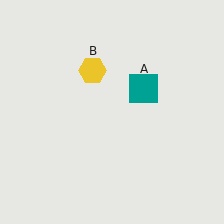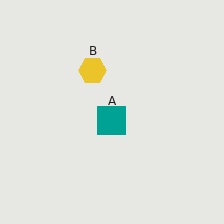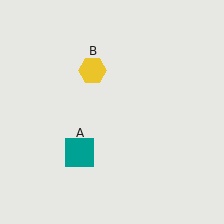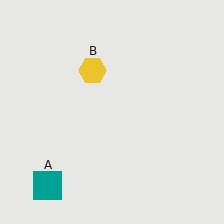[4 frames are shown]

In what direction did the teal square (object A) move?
The teal square (object A) moved down and to the left.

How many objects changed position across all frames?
1 object changed position: teal square (object A).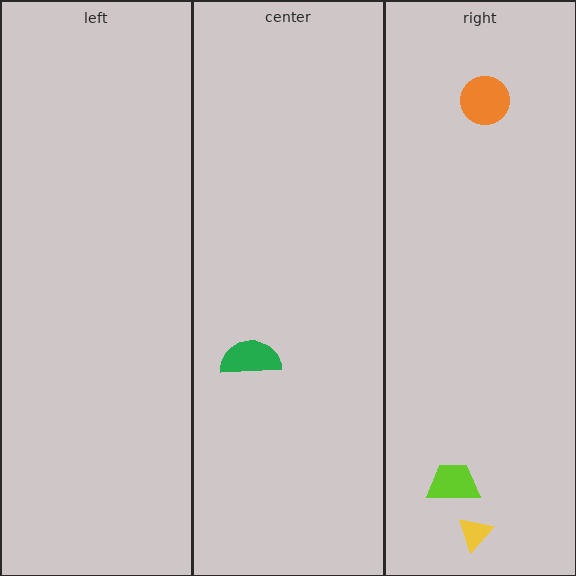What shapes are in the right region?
The orange circle, the lime trapezoid, the yellow triangle.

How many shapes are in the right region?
3.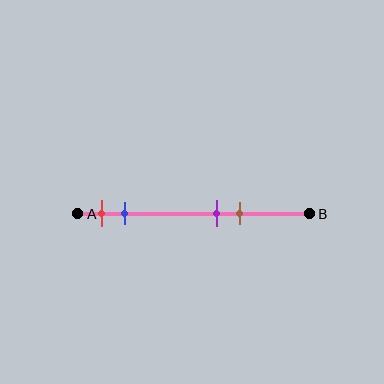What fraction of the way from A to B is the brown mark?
The brown mark is approximately 70% (0.7) of the way from A to B.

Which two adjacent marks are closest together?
The purple and brown marks are the closest adjacent pair.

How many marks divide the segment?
There are 4 marks dividing the segment.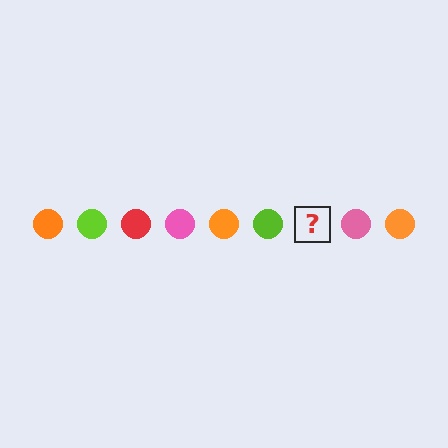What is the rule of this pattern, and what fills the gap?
The rule is that the pattern cycles through orange, lime, red, pink circles. The gap should be filled with a red circle.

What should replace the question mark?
The question mark should be replaced with a red circle.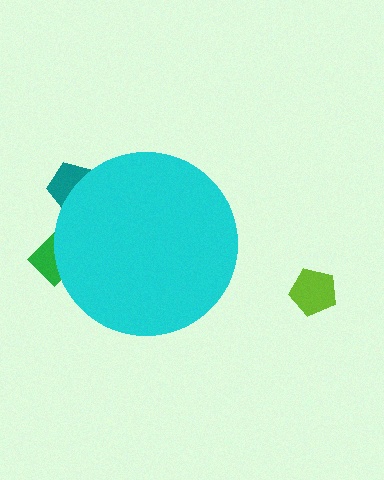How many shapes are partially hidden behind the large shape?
2 shapes are partially hidden.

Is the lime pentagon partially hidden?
No, the lime pentagon is fully visible.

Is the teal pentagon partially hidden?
Yes, the teal pentagon is partially hidden behind the cyan circle.